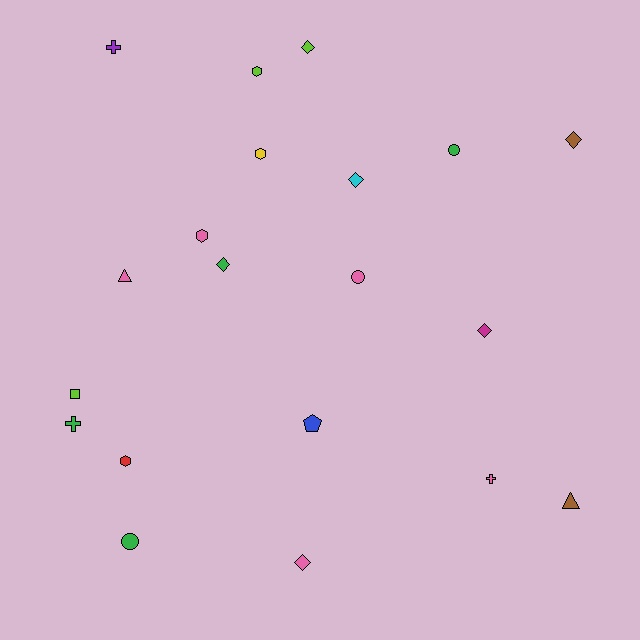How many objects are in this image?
There are 20 objects.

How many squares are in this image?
There is 1 square.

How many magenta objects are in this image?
There is 1 magenta object.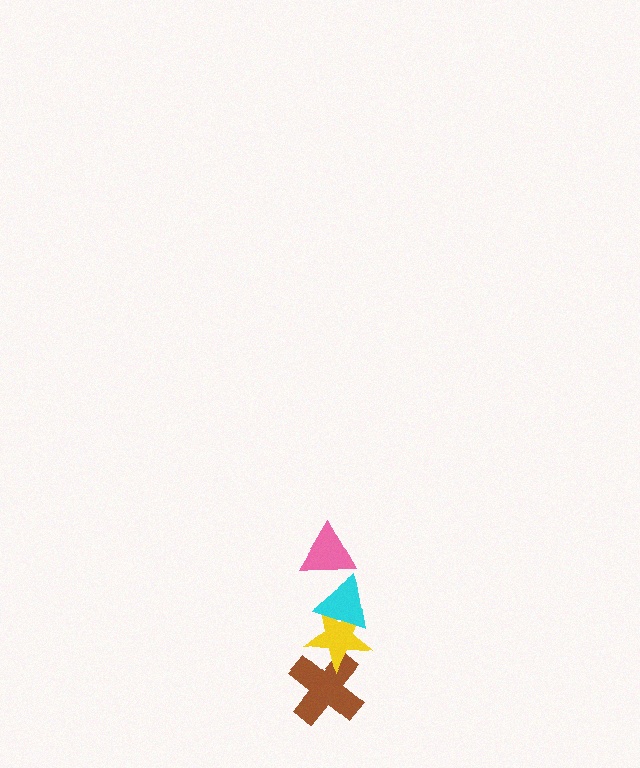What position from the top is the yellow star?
The yellow star is 3rd from the top.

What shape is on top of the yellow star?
The cyan triangle is on top of the yellow star.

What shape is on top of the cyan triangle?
The pink triangle is on top of the cyan triangle.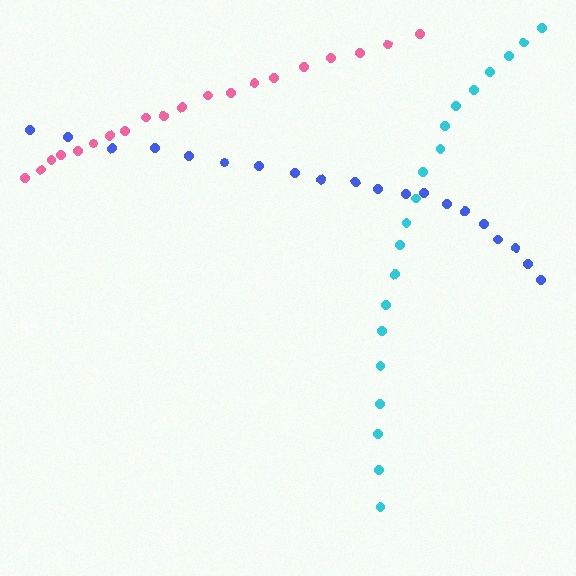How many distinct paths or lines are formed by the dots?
There are 3 distinct paths.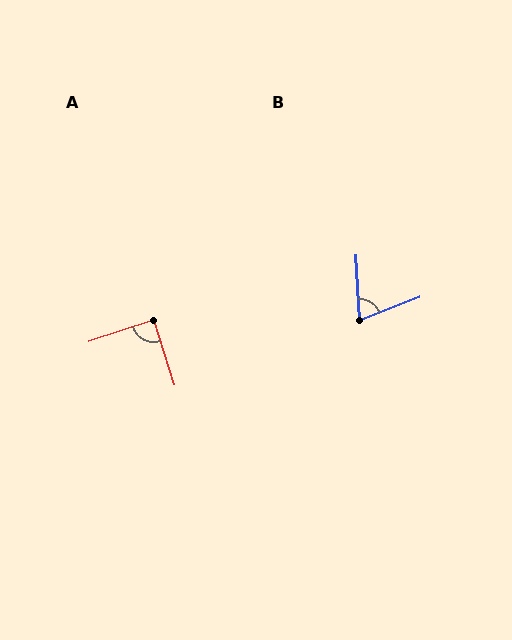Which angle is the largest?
A, at approximately 89 degrees.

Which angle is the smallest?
B, at approximately 72 degrees.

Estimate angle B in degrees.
Approximately 72 degrees.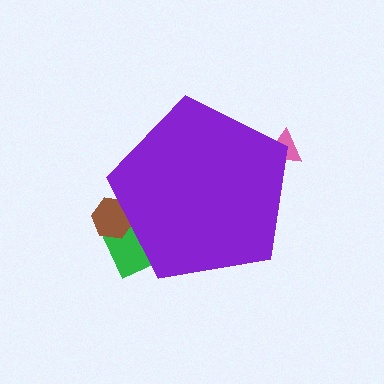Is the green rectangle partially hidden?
Yes, the green rectangle is partially hidden behind the purple pentagon.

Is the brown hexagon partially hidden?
Yes, the brown hexagon is partially hidden behind the purple pentagon.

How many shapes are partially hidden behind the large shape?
3 shapes are partially hidden.